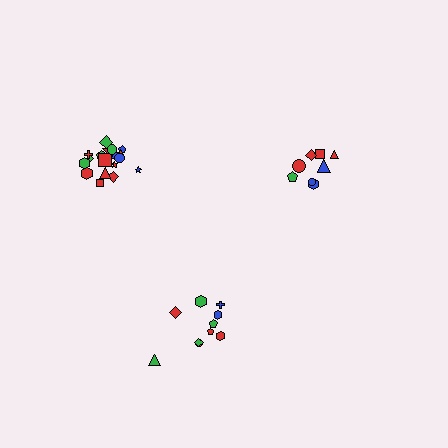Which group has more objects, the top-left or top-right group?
The top-left group.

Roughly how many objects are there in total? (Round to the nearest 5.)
Roughly 35 objects in total.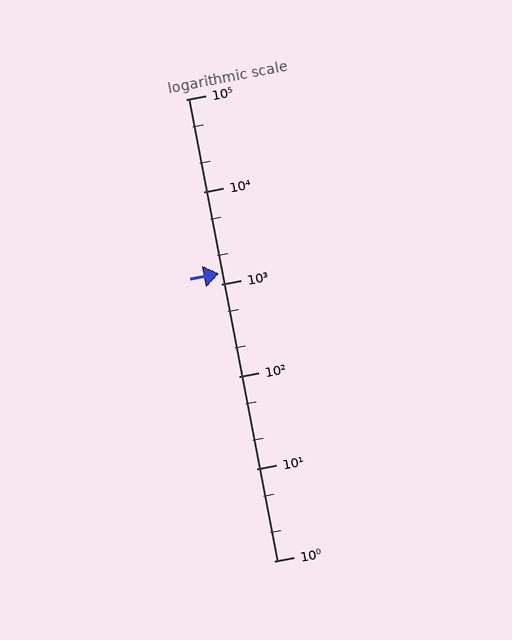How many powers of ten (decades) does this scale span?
The scale spans 5 decades, from 1 to 100000.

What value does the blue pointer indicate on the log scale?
The pointer indicates approximately 1300.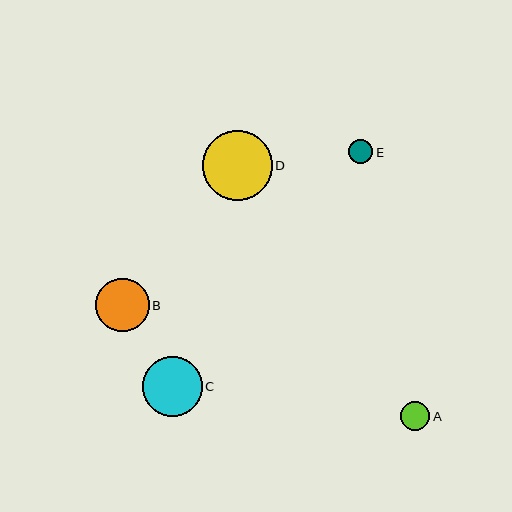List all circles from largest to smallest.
From largest to smallest: D, C, B, A, E.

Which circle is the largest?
Circle D is the largest with a size of approximately 70 pixels.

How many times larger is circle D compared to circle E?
Circle D is approximately 2.9 times the size of circle E.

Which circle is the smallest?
Circle E is the smallest with a size of approximately 24 pixels.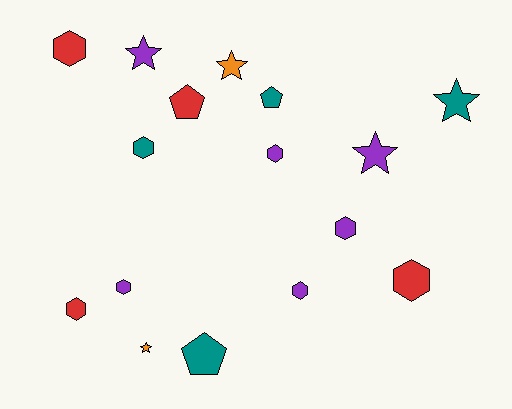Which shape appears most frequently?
Hexagon, with 8 objects.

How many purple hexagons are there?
There are 4 purple hexagons.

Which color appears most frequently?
Purple, with 6 objects.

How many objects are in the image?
There are 16 objects.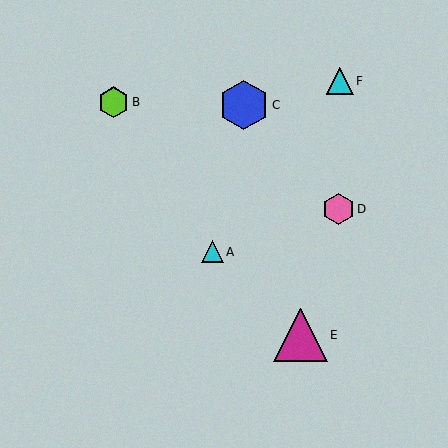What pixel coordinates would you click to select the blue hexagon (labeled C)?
Click at (244, 105) to select the blue hexagon C.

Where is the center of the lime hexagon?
The center of the lime hexagon is at (114, 102).